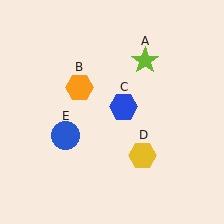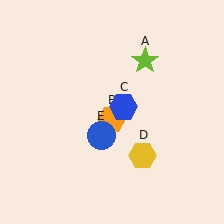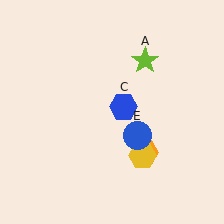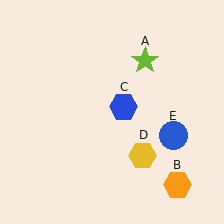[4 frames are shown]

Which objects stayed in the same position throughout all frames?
Lime star (object A) and blue hexagon (object C) and yellow hexagon (object D) remained stationary.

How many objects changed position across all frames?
2 objects changed position: orange hexagon (object B), blue circle (object E).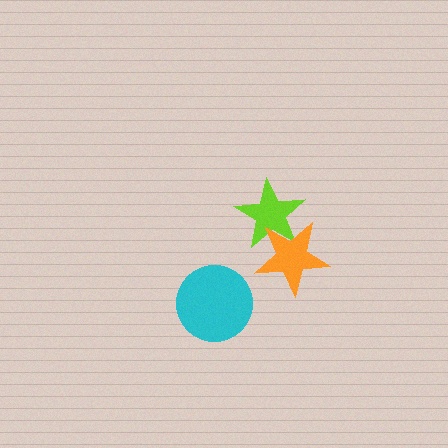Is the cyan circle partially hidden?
No, no other shape covers it.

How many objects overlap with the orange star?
1 object overlaps with the orange star.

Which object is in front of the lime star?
The orange star is in front of the lime star.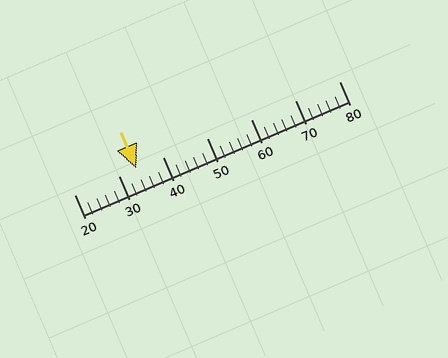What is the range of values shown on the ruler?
The ruler shows values from 20 to 80.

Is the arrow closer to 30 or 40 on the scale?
The arrow is closer to 30.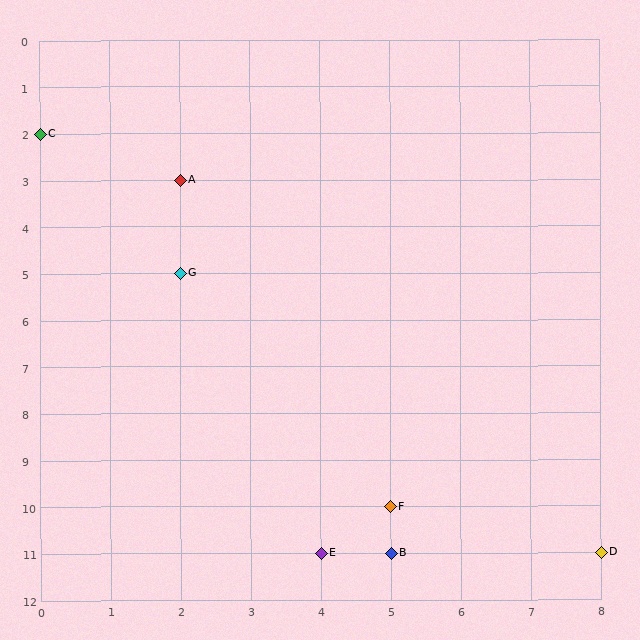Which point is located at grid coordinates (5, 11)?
Point B is at (5, 11).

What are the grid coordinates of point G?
Point G is at grid coordinates (2, 5).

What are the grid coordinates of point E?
Point E is at grid coordinates (4, 11).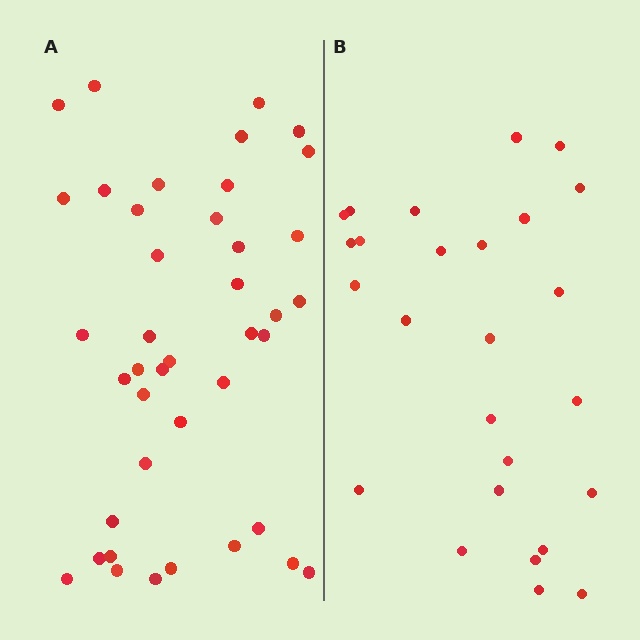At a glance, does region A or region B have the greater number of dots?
Region A (the left region) has more dots.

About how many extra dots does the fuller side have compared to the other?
Region A has approximately 15 more dots than region B.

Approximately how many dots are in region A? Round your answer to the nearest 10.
About 40 dots. (The exact count is 41, which rounds to 40.)